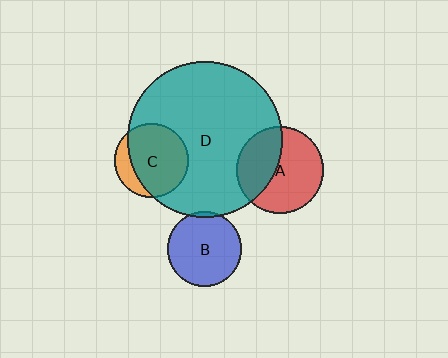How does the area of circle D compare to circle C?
Approximately 4.4 times.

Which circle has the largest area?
Circle D (teal).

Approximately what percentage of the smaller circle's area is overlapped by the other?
Approximately 80%.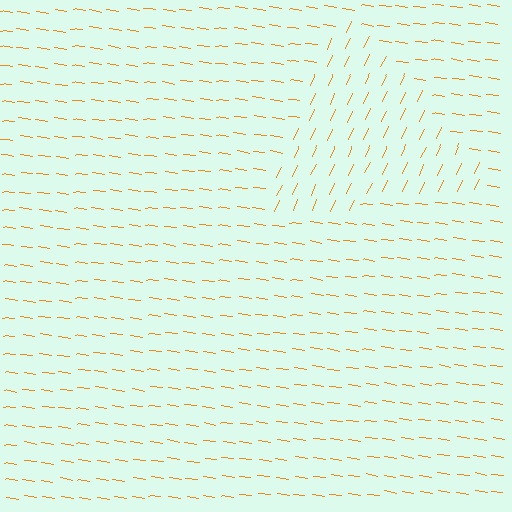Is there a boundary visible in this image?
Yes, there is a texture boundary formed by a change in line orientation.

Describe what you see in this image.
The image is filled with small orange line segments. A triangle region in the image has lines oriented differently from the surrounding lines, creating a visible texture boundary.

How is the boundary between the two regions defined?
The boundary is defined purely by a change in line orientation (approximately 73 degrees difference). All lines are the same color and thickness.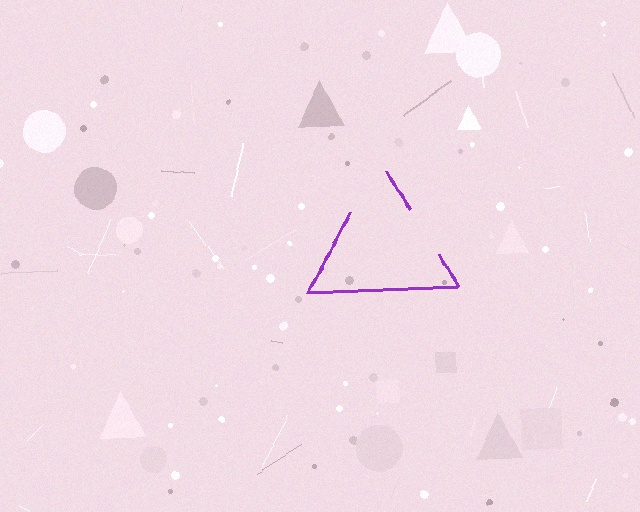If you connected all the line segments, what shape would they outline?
They would outline a triangle.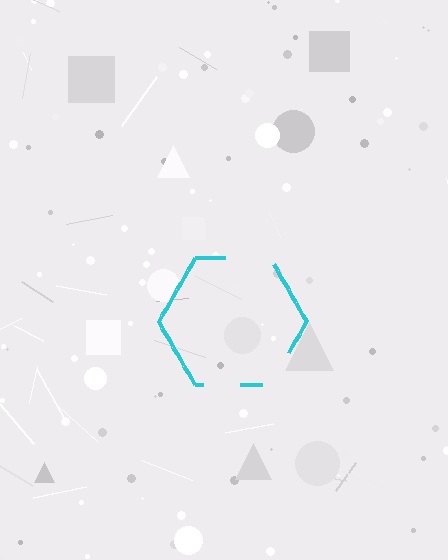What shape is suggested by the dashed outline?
The dashed outline suggests a hexagon.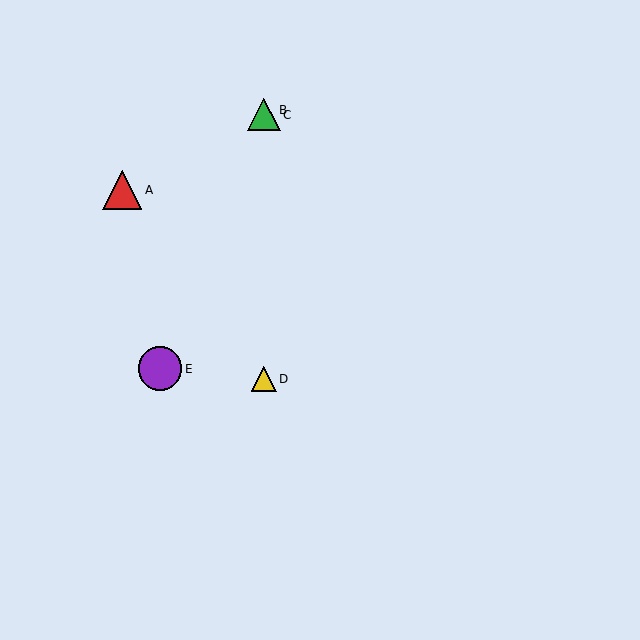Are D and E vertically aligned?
No, D is at x≈264 and E is at x≈160.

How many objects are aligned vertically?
3 objects (B, C, D) are aligned vertically.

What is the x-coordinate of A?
Object A is at x≈122.